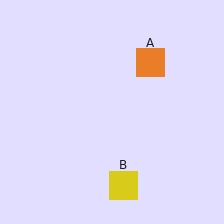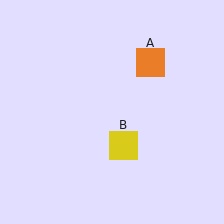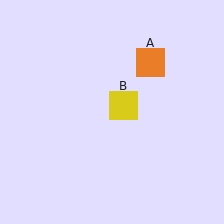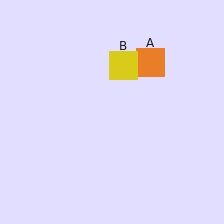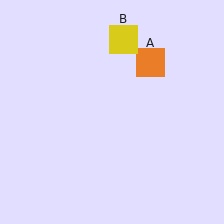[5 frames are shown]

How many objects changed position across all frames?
1 object changed position: yellow square (object B).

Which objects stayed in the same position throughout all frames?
Orange square (object A) remained stationary.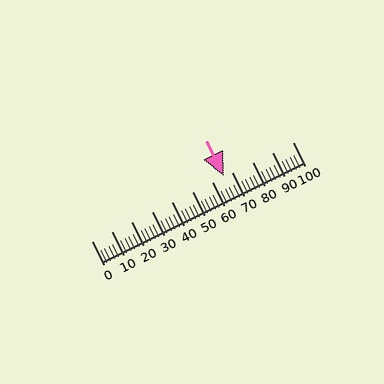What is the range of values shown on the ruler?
The ruler shows values from 0 to 100.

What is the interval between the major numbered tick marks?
The major tick marks are spaced 10 units apart.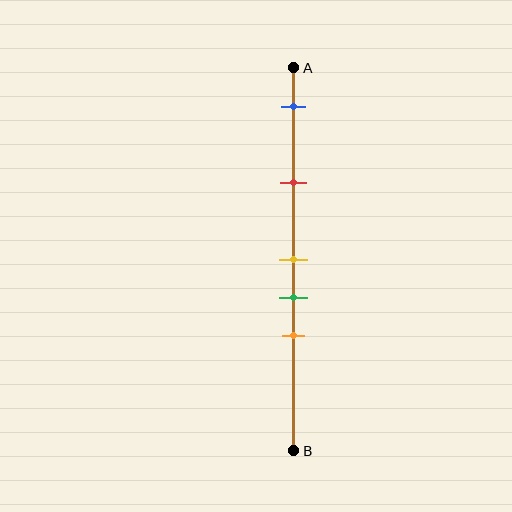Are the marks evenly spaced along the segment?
No, the marks are not evenly spaced.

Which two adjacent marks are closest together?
The yellow and green marks are the closest adjacent pair.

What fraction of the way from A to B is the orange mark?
The orange mark is approximately 70% (0.7) of the way from A to B.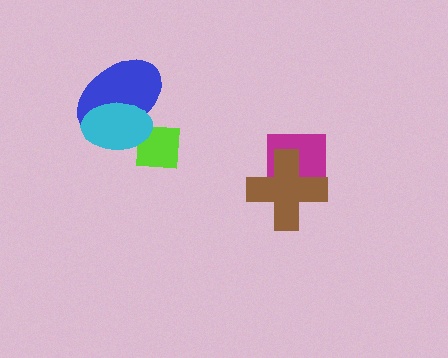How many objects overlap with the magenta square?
1 object overlaps with the magenta square.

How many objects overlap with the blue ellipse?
2 objects overlap with the blue ellipse.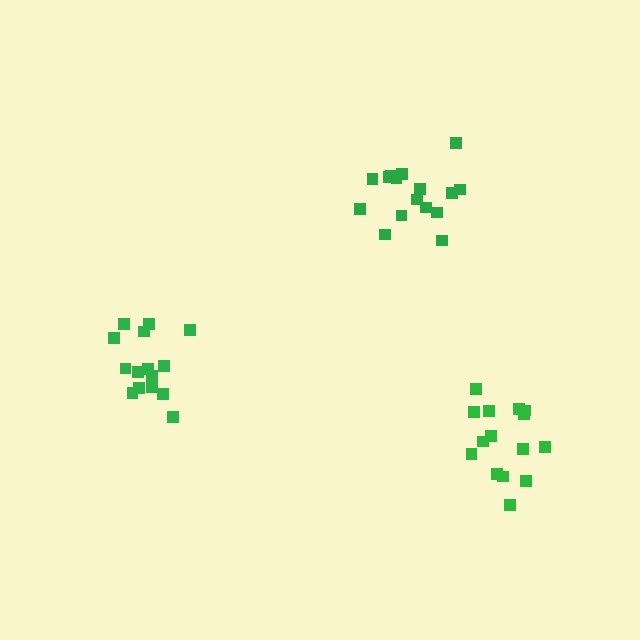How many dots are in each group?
Group 1: 15 dots, Group 2: 15 dots, Group 3: 16 dots (46 total).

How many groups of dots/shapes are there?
There are 3 groups.